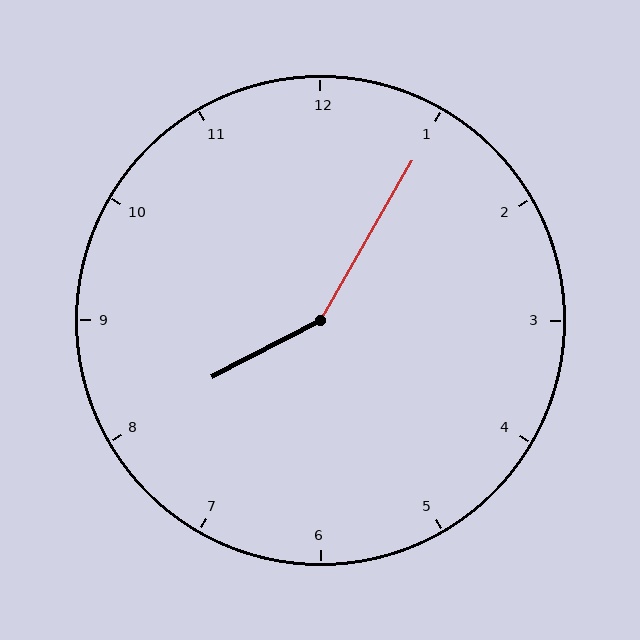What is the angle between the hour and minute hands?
Approximately 148 degrees.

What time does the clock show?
8:05.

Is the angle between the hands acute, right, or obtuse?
It is obtuse.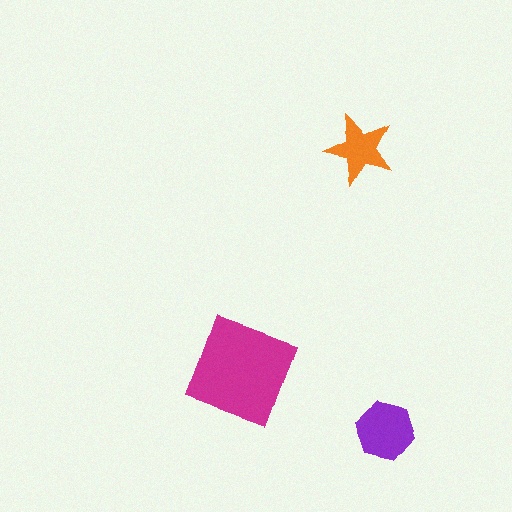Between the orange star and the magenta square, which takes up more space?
The magenta square.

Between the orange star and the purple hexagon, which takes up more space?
The purple hexagon.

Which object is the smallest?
The orange star.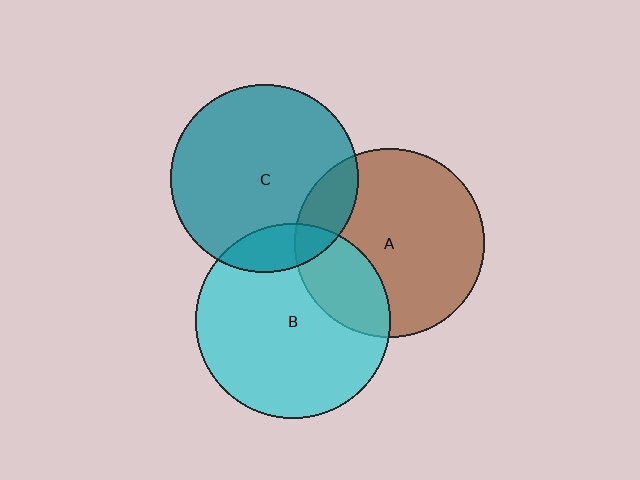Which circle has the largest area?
Circle B (cyan).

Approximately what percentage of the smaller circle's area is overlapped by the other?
Approximately 25%.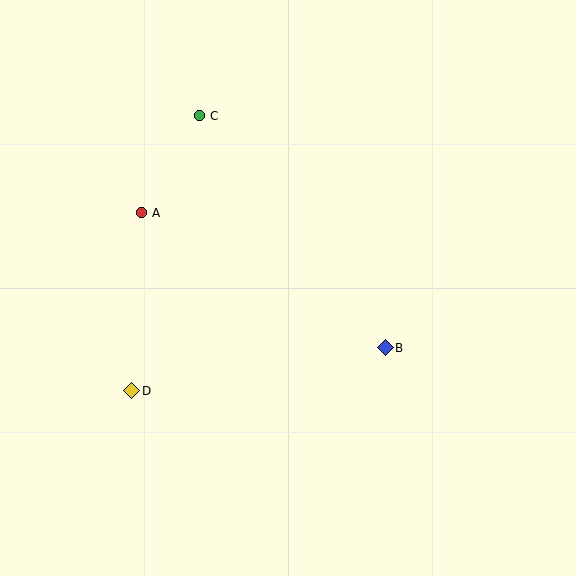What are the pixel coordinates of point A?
Point A is at (142, 213).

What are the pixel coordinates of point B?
Point B is at (385, 348).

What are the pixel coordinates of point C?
Point C is at (200, 116).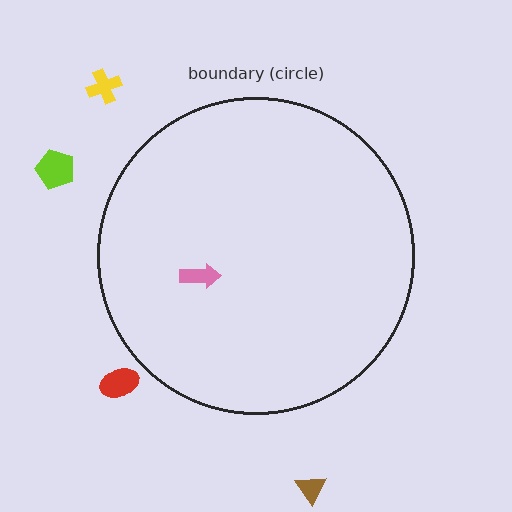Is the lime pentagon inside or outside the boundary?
Outside.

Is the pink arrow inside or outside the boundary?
Inside.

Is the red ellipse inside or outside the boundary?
Outside.